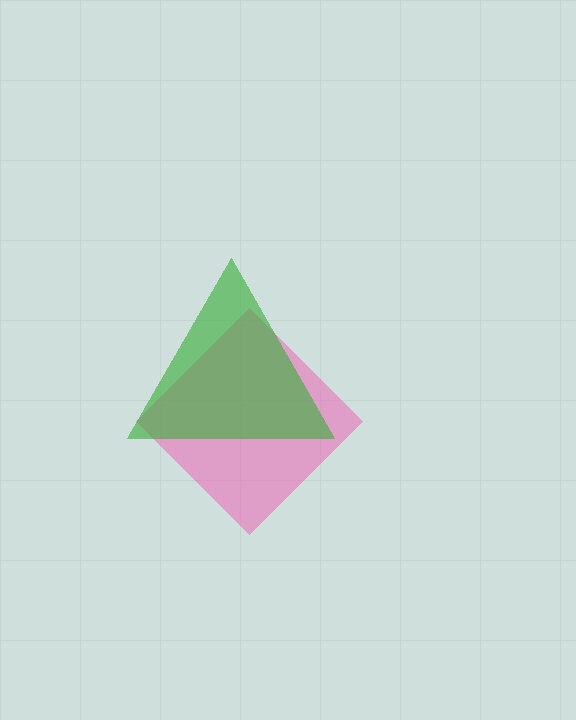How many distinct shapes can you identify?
There are 2 distinct shapes: a pink diamond, a green triangle.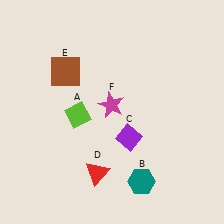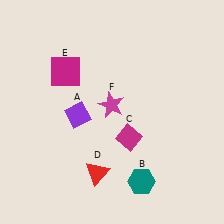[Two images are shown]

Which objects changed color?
A changed from lime to purple. C changed from purple to magenta. E changed from brown to magenta.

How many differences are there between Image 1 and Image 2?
There are 3 differences between the two images.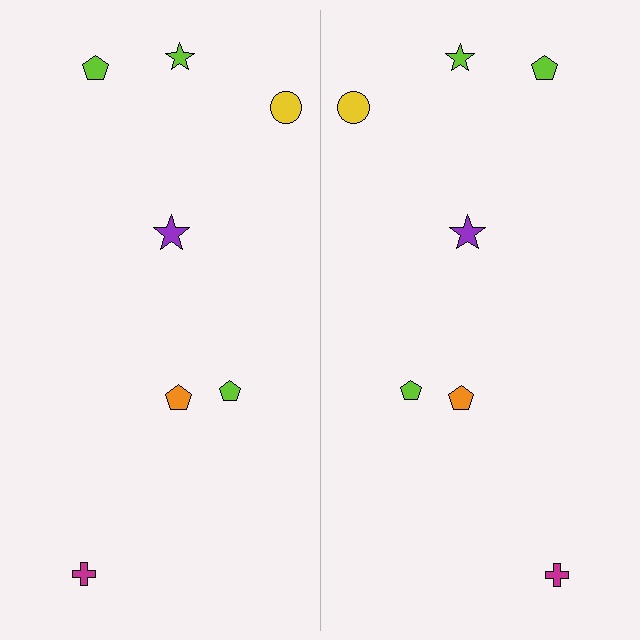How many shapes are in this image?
There are 14 shapes in this image.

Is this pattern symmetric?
Yes, this pattern has bilateral (reflection) symmetry.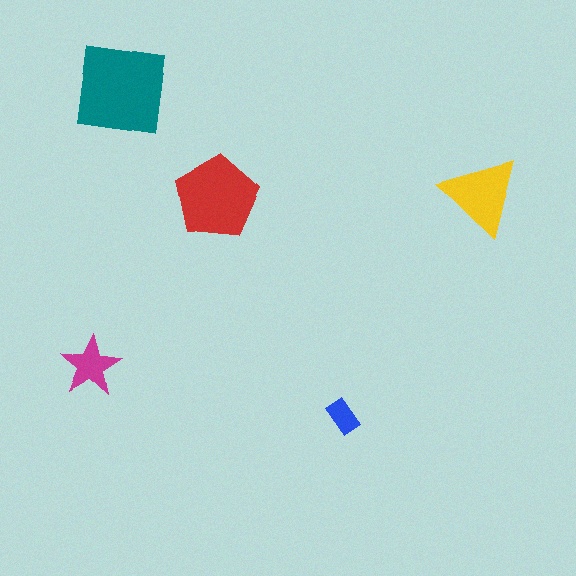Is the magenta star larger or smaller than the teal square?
Smaller.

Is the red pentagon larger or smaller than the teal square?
Smaller.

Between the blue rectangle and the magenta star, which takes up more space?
The magenta star.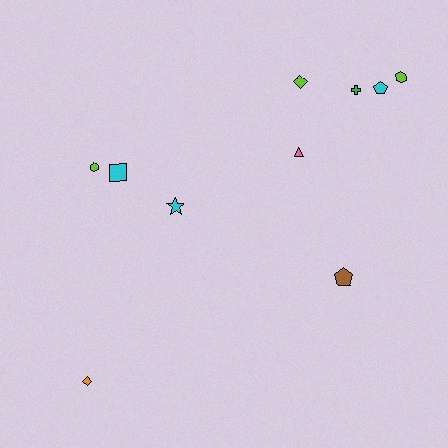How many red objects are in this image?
There are no red objects.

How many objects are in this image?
There are 10 objects.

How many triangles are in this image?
There is 1 triangle.